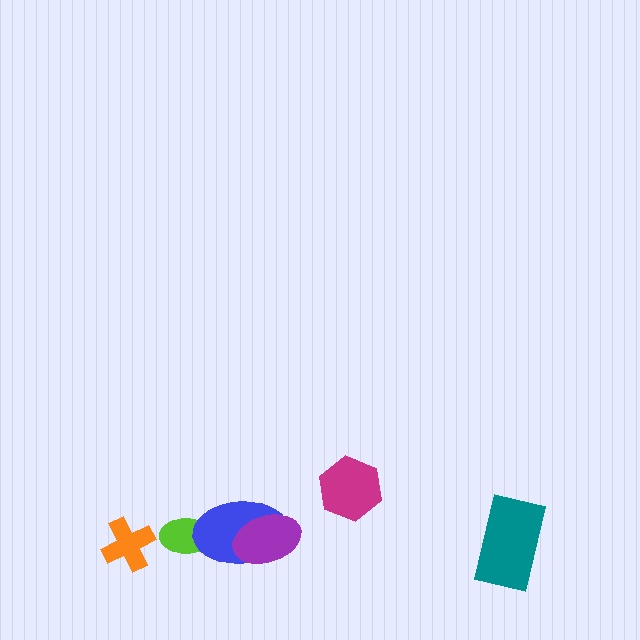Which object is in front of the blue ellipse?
The purple ellipse is in front of the blue ellipse.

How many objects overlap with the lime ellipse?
1 object overlaps with the lime ellipse.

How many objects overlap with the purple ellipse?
1 object overlaps with the purple ellipse.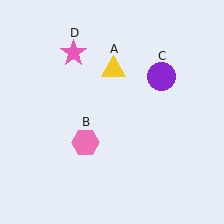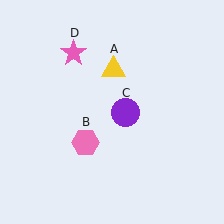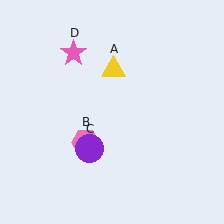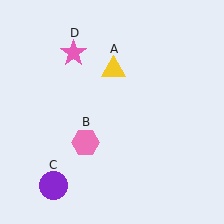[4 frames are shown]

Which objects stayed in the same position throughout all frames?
Yellow triangle (object A) and pink hexagon (object B) and pink star (object D) remained stationary.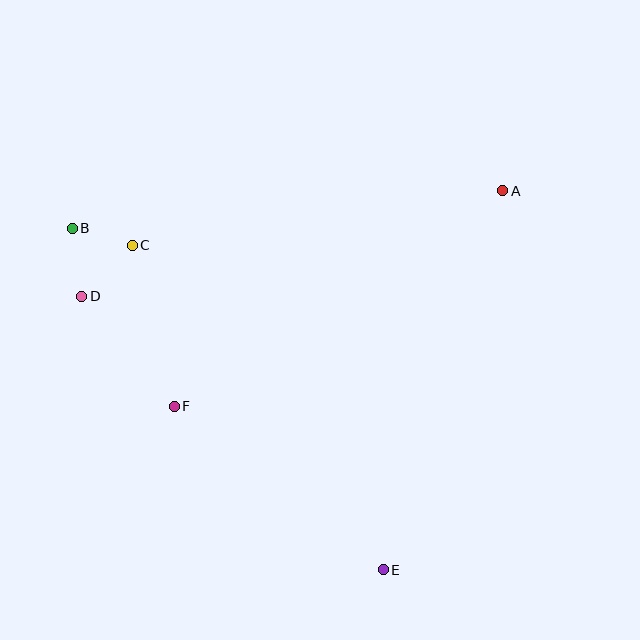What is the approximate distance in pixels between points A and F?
The distance between A and F is approximately 393 pixels.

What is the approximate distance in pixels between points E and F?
The distance between E and F is approximately 265 pixels.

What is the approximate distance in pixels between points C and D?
The distance between C and D is approximately 72 pixels.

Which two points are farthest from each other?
Points B and E are farthest from each other.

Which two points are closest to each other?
Points B and C are closest to each other.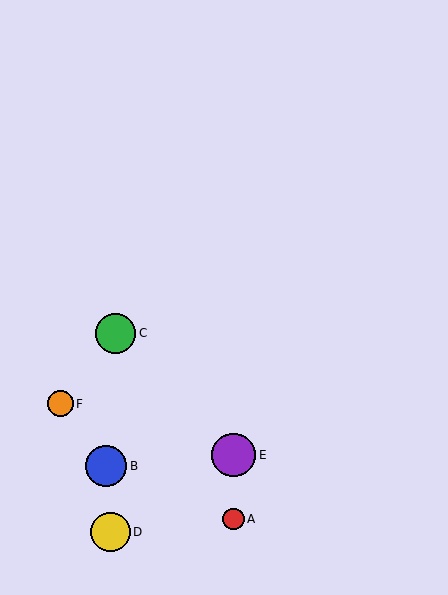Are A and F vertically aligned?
No, A is at x≈234 and F is at x≈60.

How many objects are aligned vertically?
2 objects (A, E) are aligned vertically.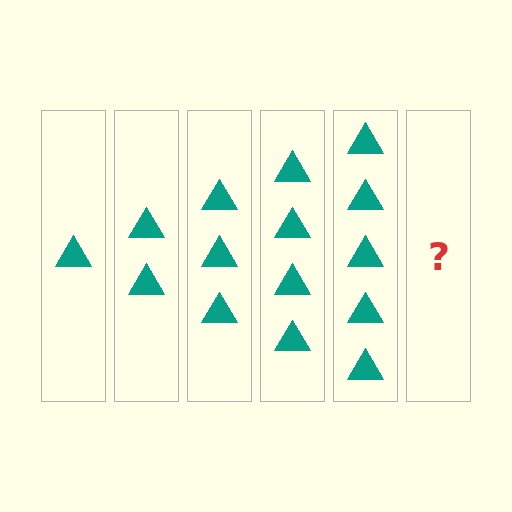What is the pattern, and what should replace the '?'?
The pattern is that each step adds one more triangle. The '?' should be 6 triangles.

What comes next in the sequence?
The next element should be 6 triangles.